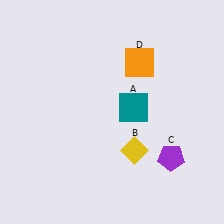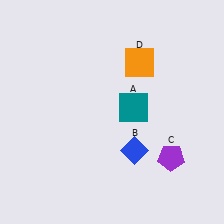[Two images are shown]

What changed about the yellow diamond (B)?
In Image 1, B is yellow. In Image 2, it changed to blue.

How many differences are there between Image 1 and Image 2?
There is 1 difference between the two images.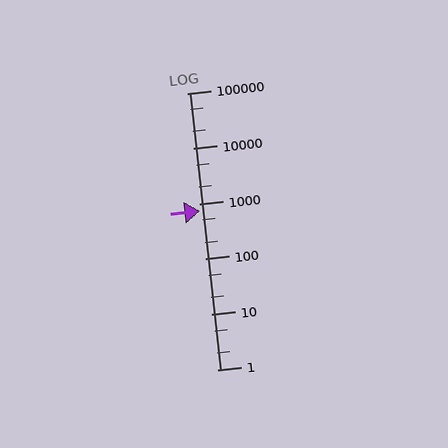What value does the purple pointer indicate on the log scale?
The pointer indicates approximately 730.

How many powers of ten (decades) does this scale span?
The scale spans 5 decades, from 1 to 100000.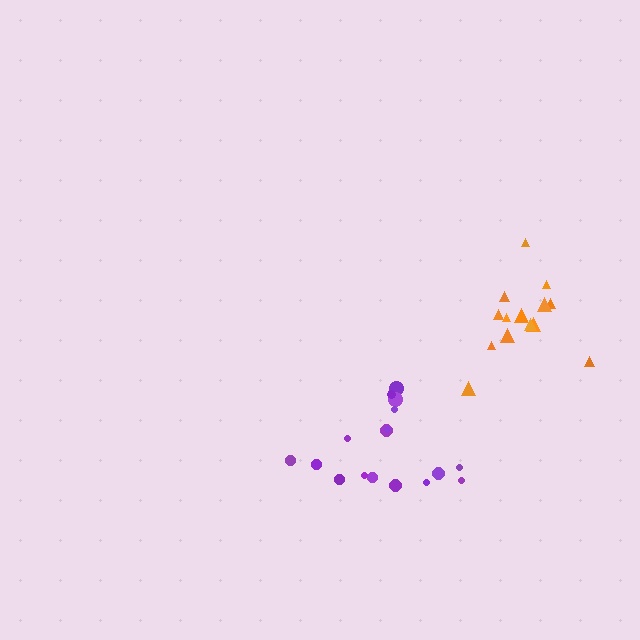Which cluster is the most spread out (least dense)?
Purple.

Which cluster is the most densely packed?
Orange.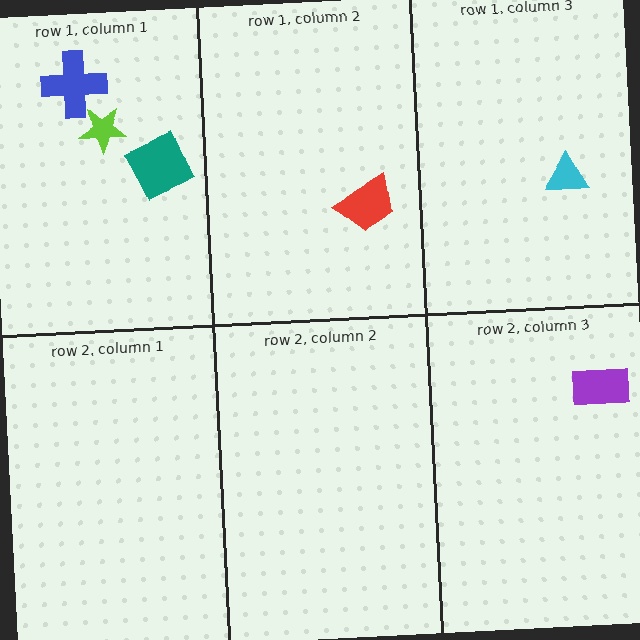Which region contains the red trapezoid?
The row 1, column 2 region.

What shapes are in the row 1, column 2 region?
The red trapezoid.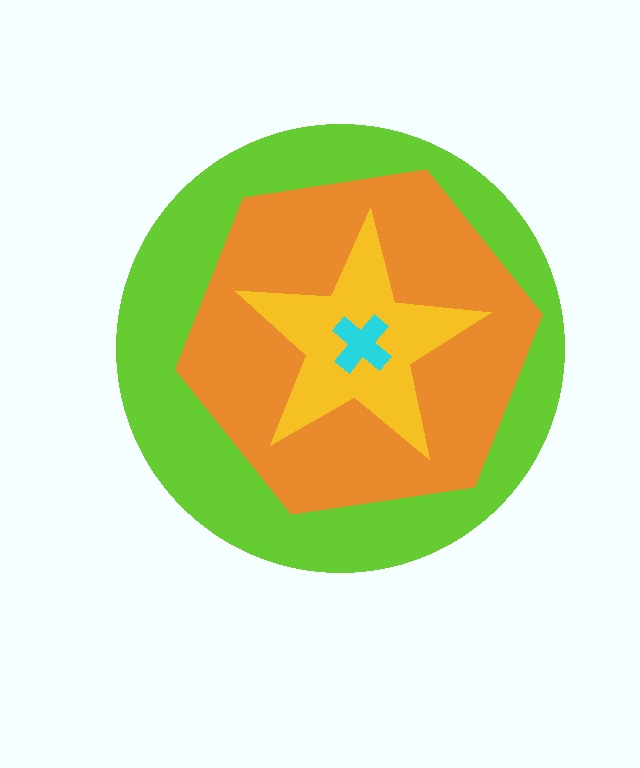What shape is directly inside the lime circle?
The orange hexagon.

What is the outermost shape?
The lime circle.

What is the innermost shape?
The cyan cross.